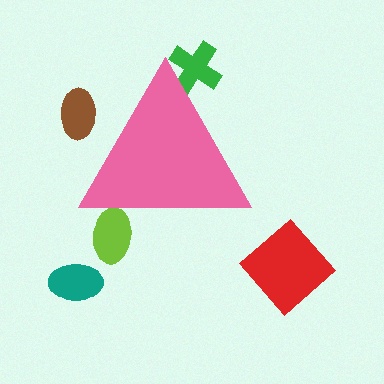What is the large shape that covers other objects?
A pink triangle.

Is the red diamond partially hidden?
No, the red diamond is fully visible.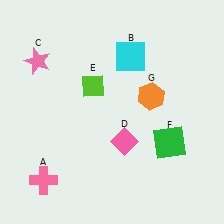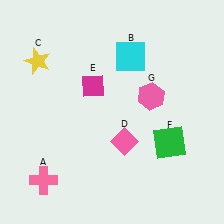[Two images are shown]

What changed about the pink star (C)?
In Image 1, C is pink. In Image 2, it changed to yellow.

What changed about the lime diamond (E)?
In Image 1, E is lime. In Image 2, it changed to magenta.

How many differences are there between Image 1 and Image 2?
There are 3 differences between the two images.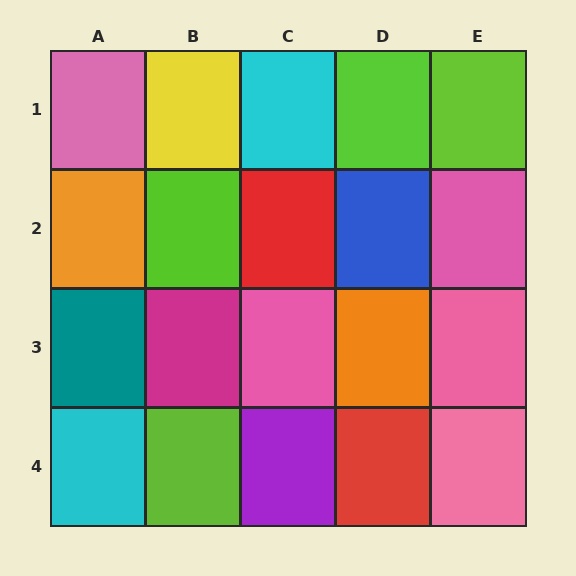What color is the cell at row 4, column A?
Cyan.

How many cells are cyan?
2 cells are cyan.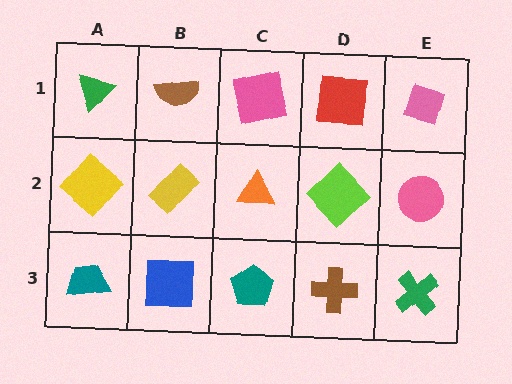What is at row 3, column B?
A blue square.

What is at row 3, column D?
A brown cross.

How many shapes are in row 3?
5 shapes.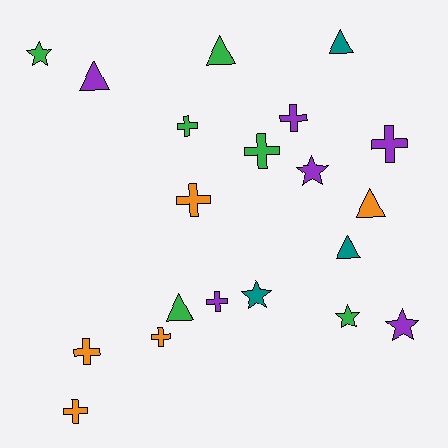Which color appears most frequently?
Purple, with 6 objects.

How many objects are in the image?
There are 20 objects.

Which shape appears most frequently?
Cross, with 9 objects.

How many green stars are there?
There are 2 green stars.